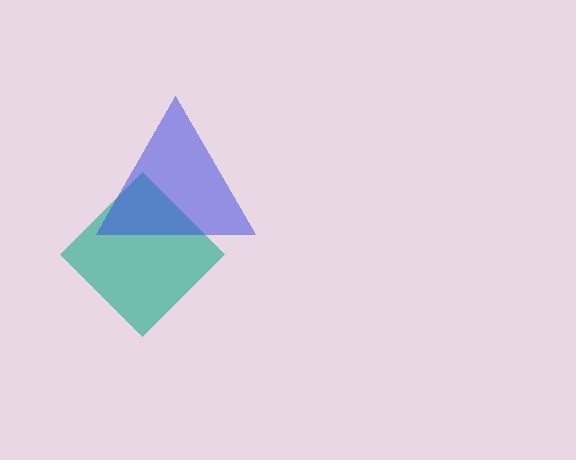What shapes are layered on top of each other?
The layered shapes are: a teal diamond, a blue triangle.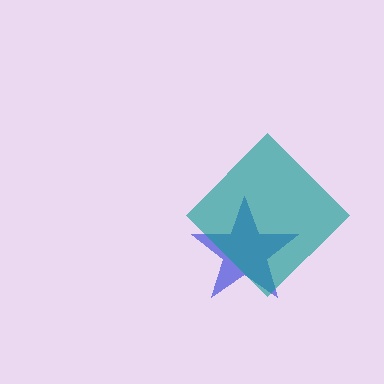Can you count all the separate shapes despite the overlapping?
Yes, there are 2 separate shapes.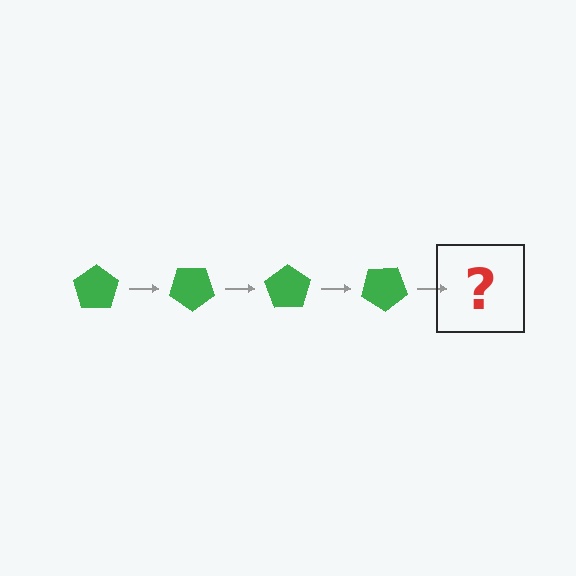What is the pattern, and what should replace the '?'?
The pattern is that the pentagon rotates 35 degrees each step. The '?' should be a green pentagon rotated 140 degrees.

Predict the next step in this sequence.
The next step is a green pentagon rotated 140 degrees.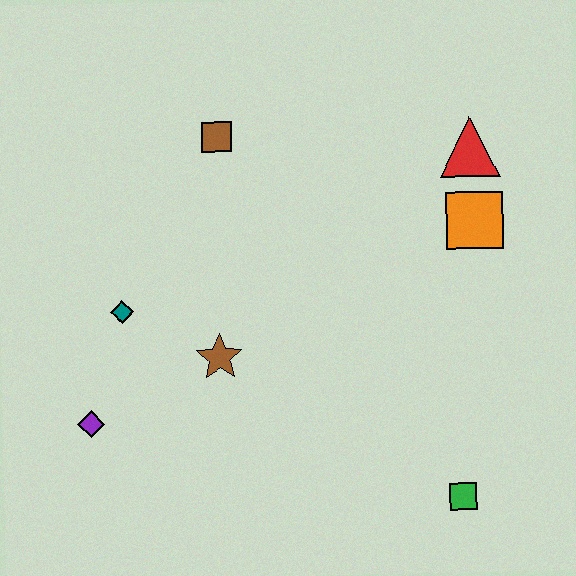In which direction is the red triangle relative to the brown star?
The red triangle is to the right of the brown star.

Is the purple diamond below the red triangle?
Yes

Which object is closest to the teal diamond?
The brown star is closest to the teal diamond.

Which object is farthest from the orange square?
The purple diamond is farthest from the orange square.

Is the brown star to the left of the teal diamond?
No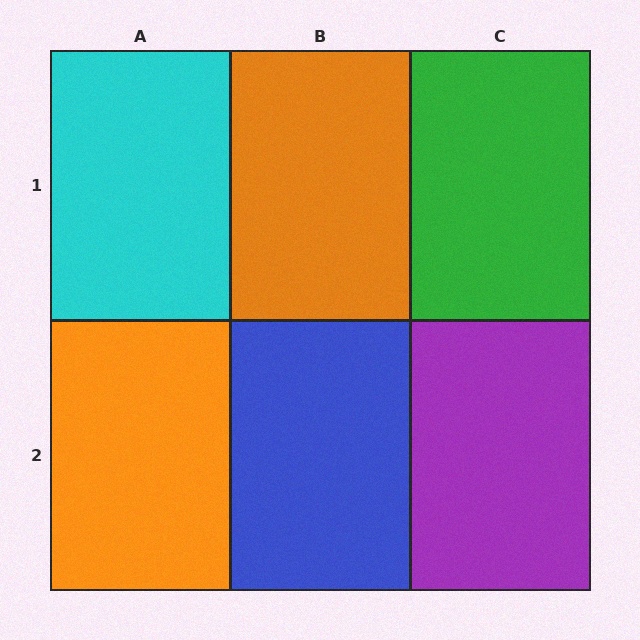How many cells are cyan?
1 cell is cyan.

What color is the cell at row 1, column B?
Orange.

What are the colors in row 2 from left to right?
Orange, blue, purple.